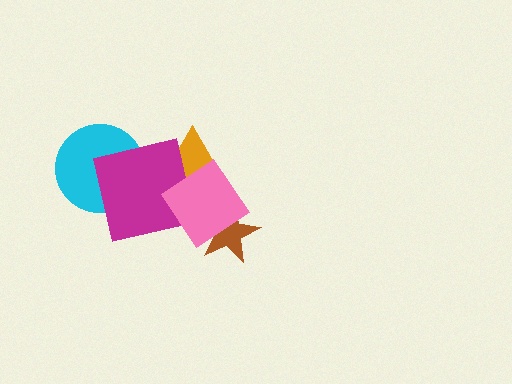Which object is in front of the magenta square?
The pink diamond is in front of the magenta square.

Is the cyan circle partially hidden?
Yes, it is partially covered by another shape.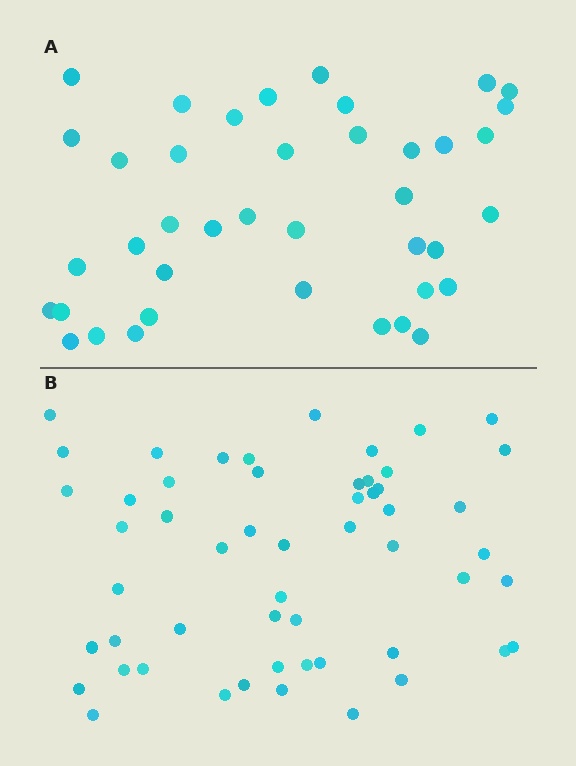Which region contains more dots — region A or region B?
Region B (the bottom region) has more dots.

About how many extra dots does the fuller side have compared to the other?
Region B has approximately 15 more dots than region A.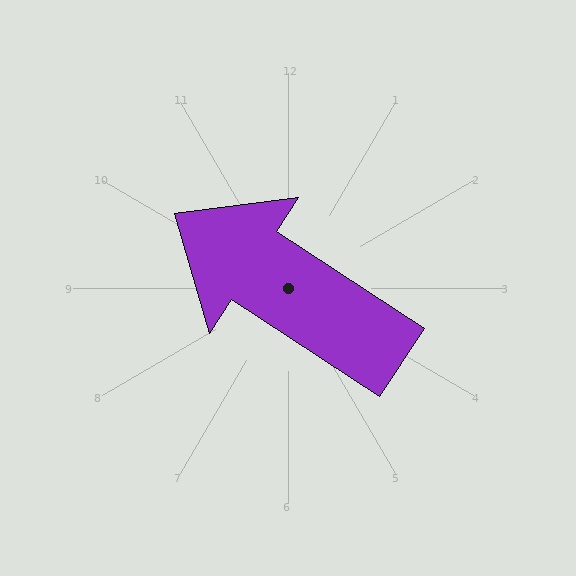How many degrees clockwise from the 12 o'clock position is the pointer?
Approximately 303 degrees.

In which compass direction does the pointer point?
Northwest.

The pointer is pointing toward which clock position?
Roughly 10 o'clock.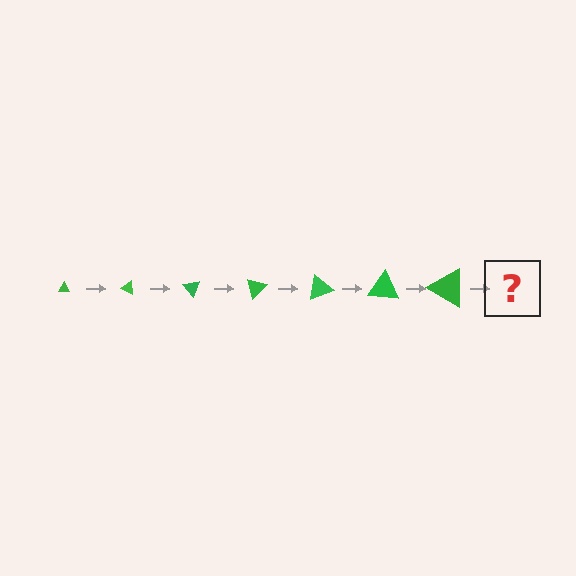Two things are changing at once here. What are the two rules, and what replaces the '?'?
The two rules are that the triangle grows larger each step and it rotates 25 degrees each step. The '?' should be a triangle, larger than the previous one and rotated 175 degrees from the start.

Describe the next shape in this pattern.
It should be a triangle, larger than the previous one and rotated 175 degrees from the start.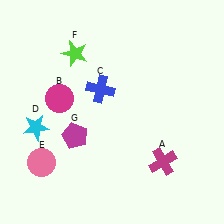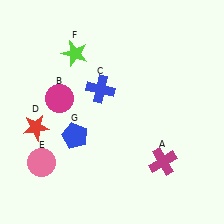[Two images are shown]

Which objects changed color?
D changed from cyan to red. G changed from magenta to blue.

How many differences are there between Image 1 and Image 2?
There are 2 differences between the two images.